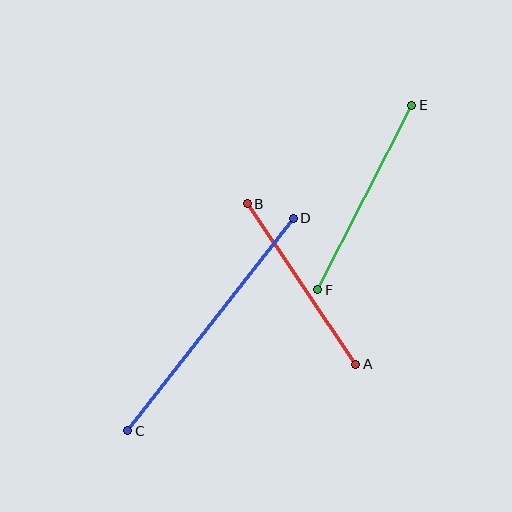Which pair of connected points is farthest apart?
Points C and D are farthest apart.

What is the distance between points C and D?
The distance is approximately 269 pixels.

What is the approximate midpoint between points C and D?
The midpoint is at approximately (210, 324) pixels.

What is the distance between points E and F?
The distance is approximately 207 pixels.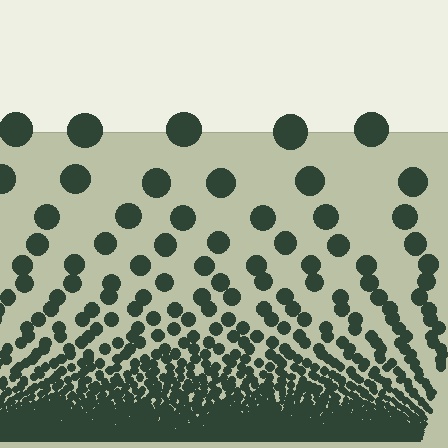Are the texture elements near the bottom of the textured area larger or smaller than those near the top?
Smaller. The gradient is inverted — elements near the bottom are smaller and denser.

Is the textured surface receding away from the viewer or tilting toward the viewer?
The surface appears to tilt toward the viewer. Texture elements get larger and sparser toward the top.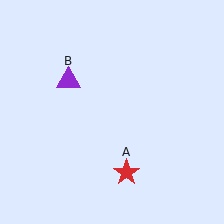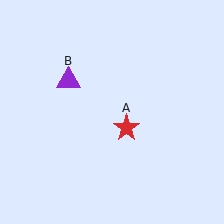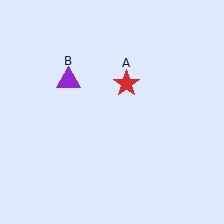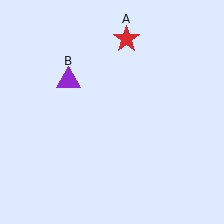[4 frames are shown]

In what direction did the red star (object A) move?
The red star (object A) moved up.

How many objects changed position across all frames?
1 object changed position: red star (object A).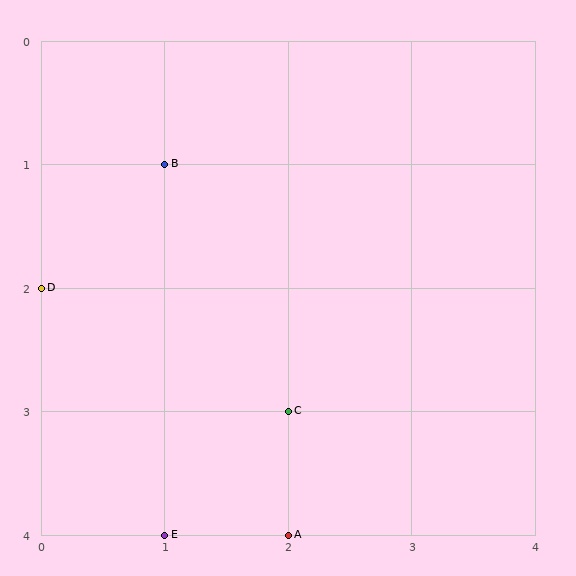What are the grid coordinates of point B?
Point B is at grid coordinates (1, 1).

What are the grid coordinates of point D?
Point D is at grid coordinates (0, 2).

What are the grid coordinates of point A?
Point A is at grid coordinates (2, 4).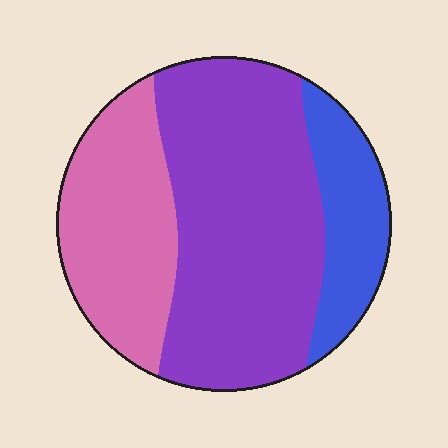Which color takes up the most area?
Purple, at roughly 55%.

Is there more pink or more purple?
Purple.